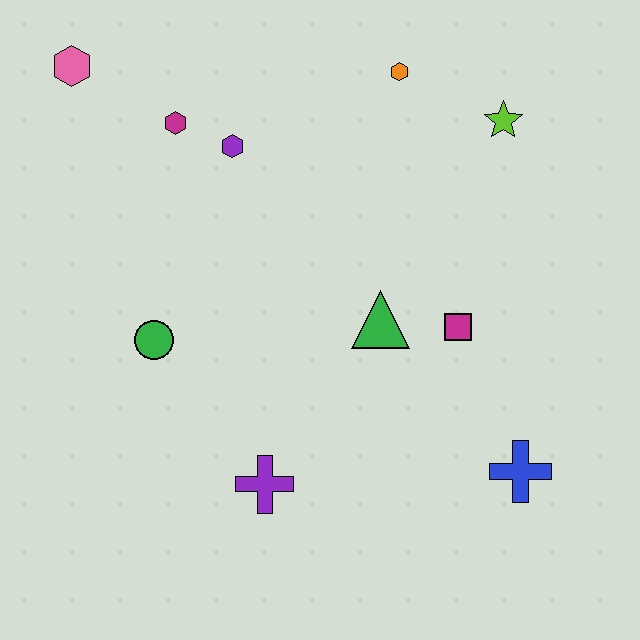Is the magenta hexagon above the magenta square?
Yes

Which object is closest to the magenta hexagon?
The purple hexagon is closest to the magenta hexagon.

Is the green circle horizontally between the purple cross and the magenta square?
No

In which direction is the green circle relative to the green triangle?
The green circle is to the left of the green triangle.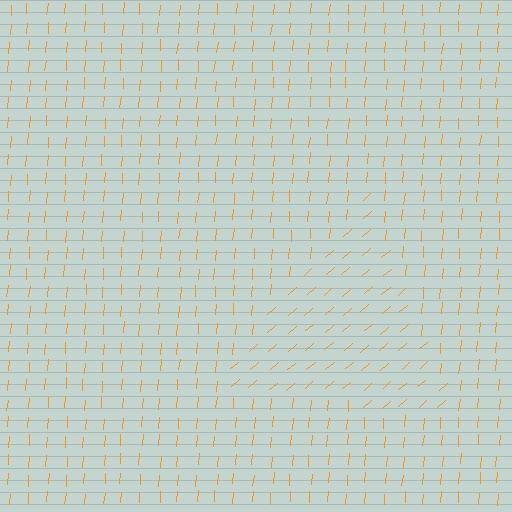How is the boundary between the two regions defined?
The boundary is defined purely by a change in line orientation (approximately 45 degrees difference). All lines are the same color and thickness.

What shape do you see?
I see a triangle.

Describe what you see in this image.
The image is filled with small orange line segments. A triangle region in the image has lines oriented differently from the surrounding lines, creating a visible texture boundary.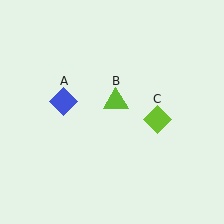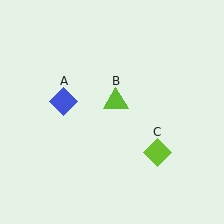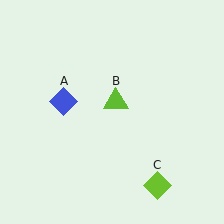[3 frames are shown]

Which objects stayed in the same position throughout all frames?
Blue diamond (object A) and lime triangle (object B) remained stationary.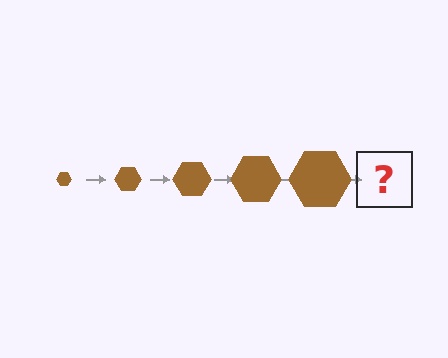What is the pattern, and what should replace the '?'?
The pattern is that the hexagon gets progressively larger each step. The '?' should be a brown hexagon, larger than the previous one.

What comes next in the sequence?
The next element should be a brown hexagon, larger than the previous one.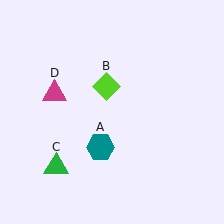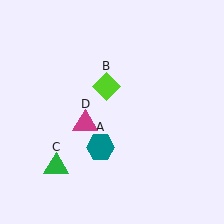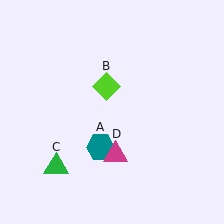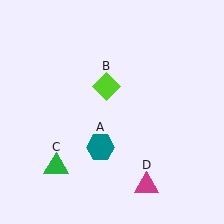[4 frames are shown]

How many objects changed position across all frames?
1 object changed position: magenta triangle (object D).